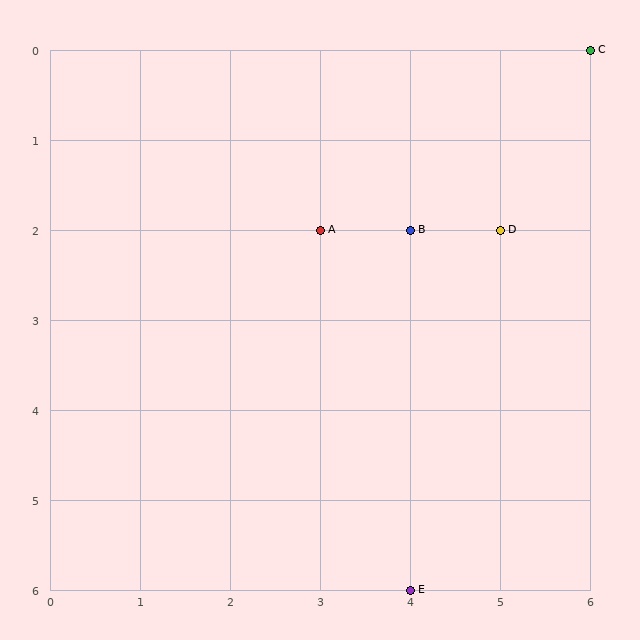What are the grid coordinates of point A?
Point A is at grid coordinates (3, 2).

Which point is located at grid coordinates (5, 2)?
Point D is at (5, 2).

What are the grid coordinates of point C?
Point C is at grid coordinates (6, 0).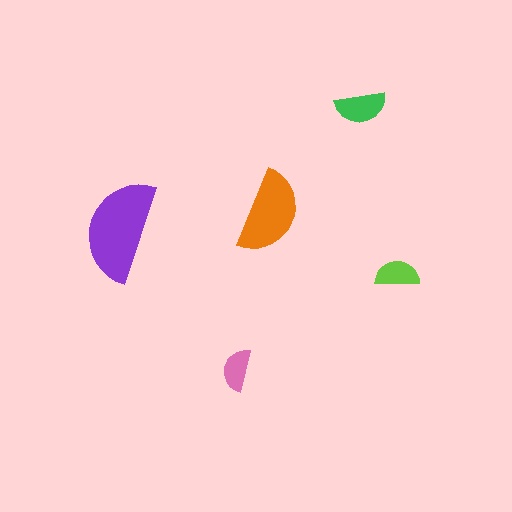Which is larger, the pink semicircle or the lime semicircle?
The lime one.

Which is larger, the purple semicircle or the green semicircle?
The purple one.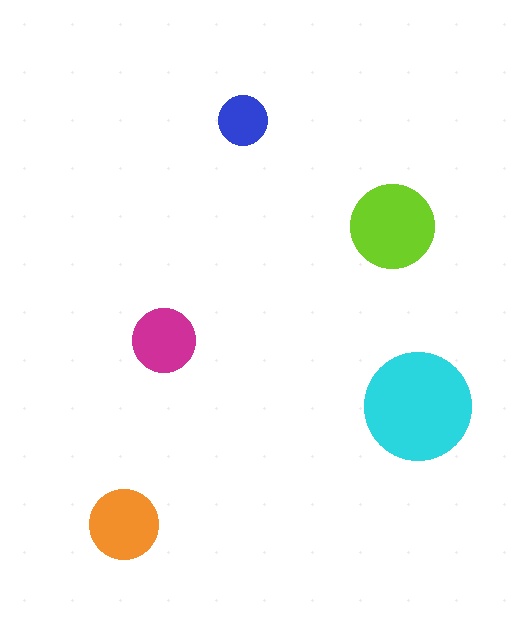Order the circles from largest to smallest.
the cyan one, the lime one, the orange one, the magenta one, the blue one.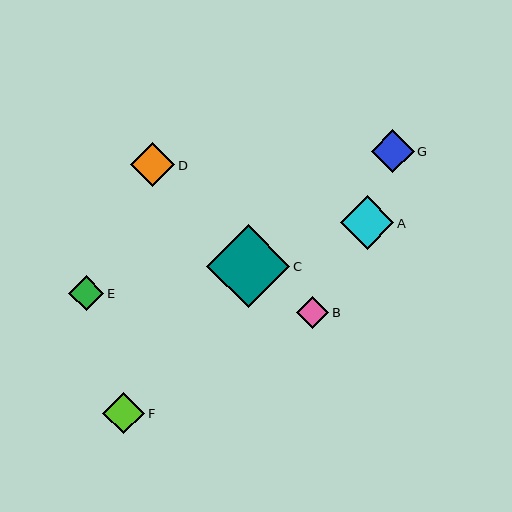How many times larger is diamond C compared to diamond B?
Diamond C is approximately 2.6 times the size of diamond B.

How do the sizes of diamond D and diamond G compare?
Diamond D and diamond G are approximately the same size.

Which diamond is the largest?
Diamond C is the largest with a size of approximately 83 pixels.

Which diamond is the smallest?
Diamond B is the smallest with a size of approximately 32 pixels.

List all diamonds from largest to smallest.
From largest to smallest: C, A, D, G, F, E, B.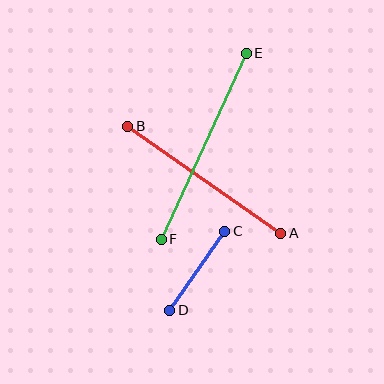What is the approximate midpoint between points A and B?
The midpoint is at approximately (204, 180) pixels.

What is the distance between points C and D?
The distance is approximately 96 pixels.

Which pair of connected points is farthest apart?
Points E and F are farthest apart.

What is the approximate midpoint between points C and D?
The midpoint is at approximately (197, 271) pixels.